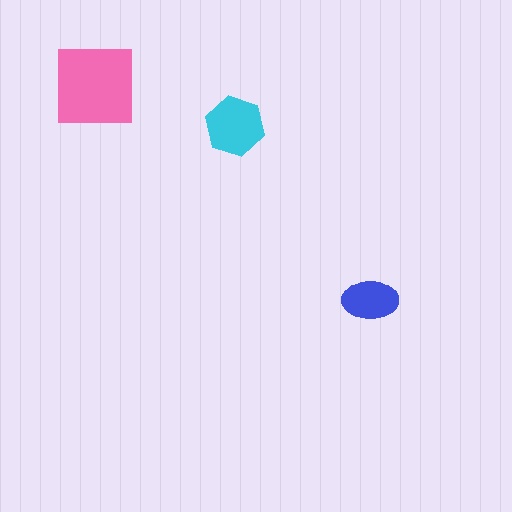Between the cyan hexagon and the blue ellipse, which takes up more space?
The cyan hexagon.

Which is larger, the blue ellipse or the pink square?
The pink square.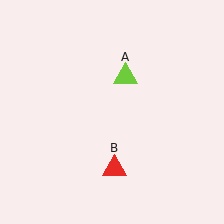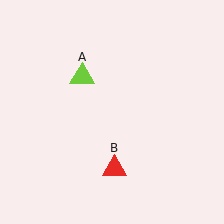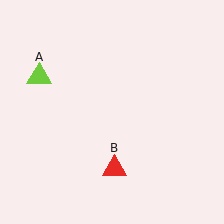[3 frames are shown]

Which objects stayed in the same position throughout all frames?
Red triangle (object B) remained stationary.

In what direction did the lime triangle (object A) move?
The lime triangle (object A) moved left.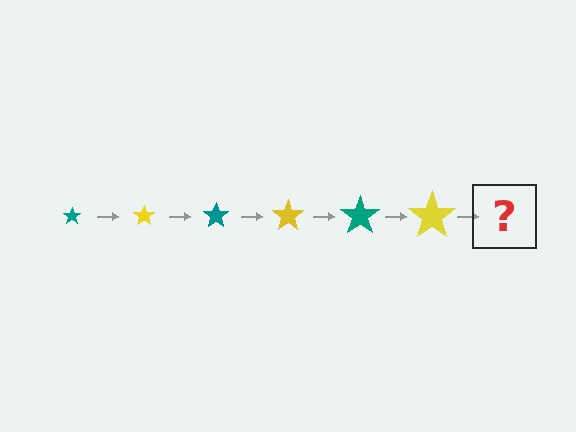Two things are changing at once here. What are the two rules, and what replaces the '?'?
The two rules are that the star grows larger each step and the color cycles through teal and yellow. The '?' should be a teal star, larger than the previous one.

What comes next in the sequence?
The next element should be a teal star, larger than the previous one.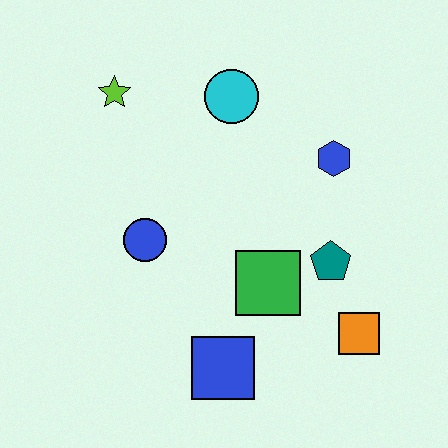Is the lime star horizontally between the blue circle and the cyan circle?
No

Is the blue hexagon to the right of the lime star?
Yes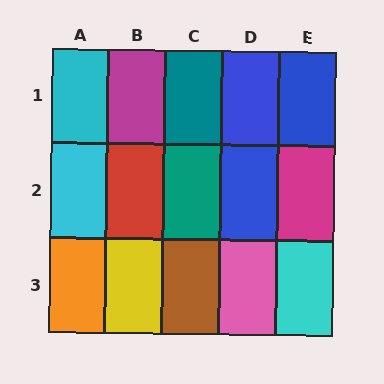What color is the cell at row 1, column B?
Magenta.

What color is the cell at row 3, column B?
Yellow.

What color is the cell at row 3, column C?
Brown.